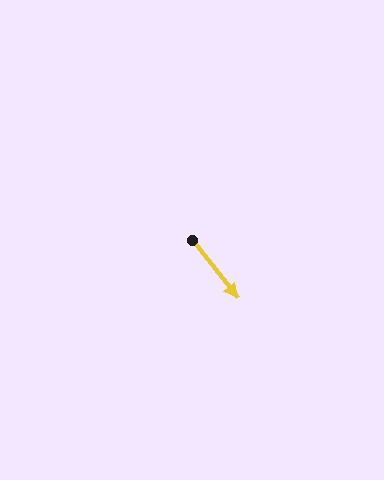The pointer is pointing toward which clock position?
Roughly 5 o'clock.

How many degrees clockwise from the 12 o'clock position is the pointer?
Approximately 142 degrees.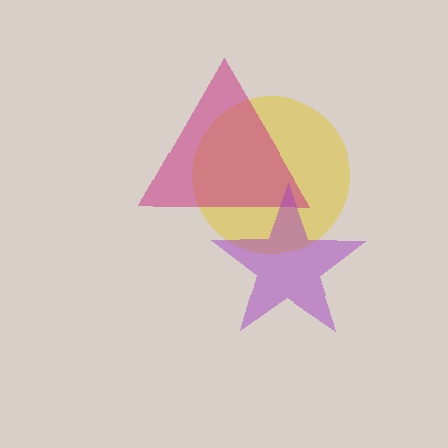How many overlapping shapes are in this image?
There are 3 overlapping shapes in the image.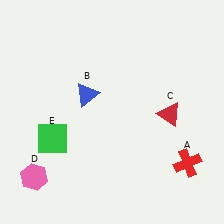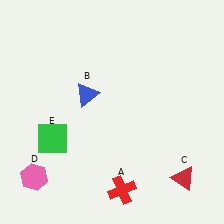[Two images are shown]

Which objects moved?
The objects that moved are: the red cross (A), the red triangle (C).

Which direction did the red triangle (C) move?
The red triangle (C) moved down.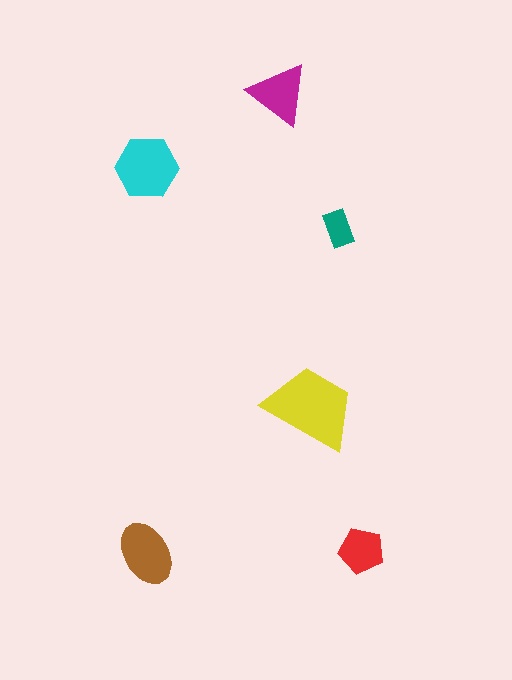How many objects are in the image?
There are 6 objects in the image.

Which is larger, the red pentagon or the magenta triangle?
The magenta triangle.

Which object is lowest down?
The brown ellipse is bottommost.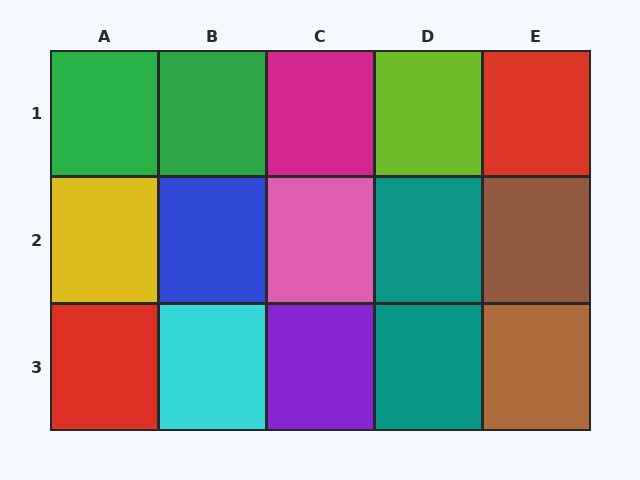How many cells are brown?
2 cells are brown.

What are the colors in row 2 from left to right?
Yellow, blue, pink, teal, brown.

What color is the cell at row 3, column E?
Brown.